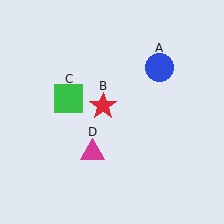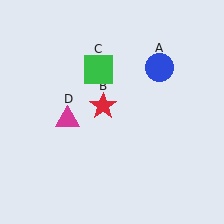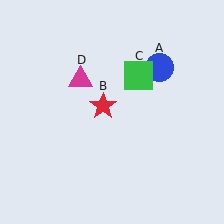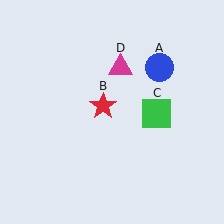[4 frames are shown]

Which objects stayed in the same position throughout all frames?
Blue circle (object A) and red star (object B) remained stationary.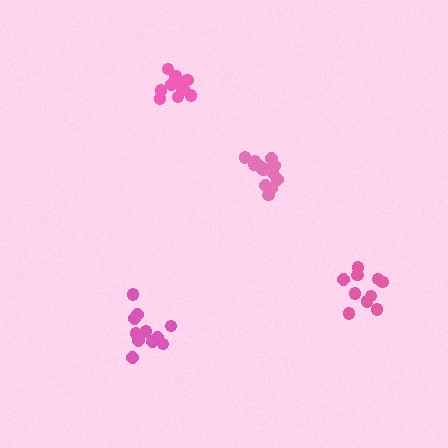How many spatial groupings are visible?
There are 4 spatial groupings.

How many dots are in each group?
Group 1: 14 dots, Group 2: 10 dots, Group 3: 11 dots, Group 4: 11 dots (46 total).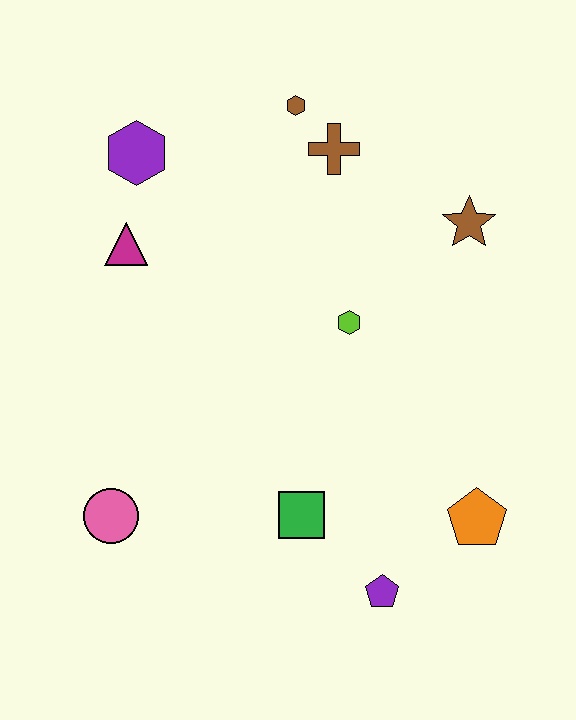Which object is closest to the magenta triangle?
The purple hexagon is closest to the magenta triangle.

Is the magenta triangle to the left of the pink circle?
No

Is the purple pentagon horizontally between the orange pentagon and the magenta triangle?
Yes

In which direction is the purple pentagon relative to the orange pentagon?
The purple pentagon is to the left of the orange pentagon.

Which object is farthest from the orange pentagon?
The purple hexagon is farthest from the orange pentagon.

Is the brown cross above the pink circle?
Yes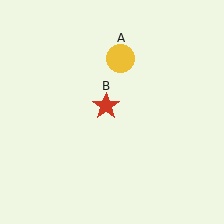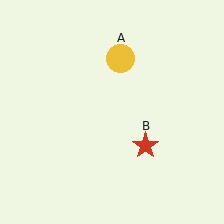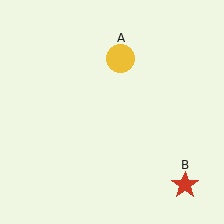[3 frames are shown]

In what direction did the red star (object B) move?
The red star (object B) moved down and to the right.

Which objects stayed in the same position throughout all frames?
Yellow circle (object A) remained stationary.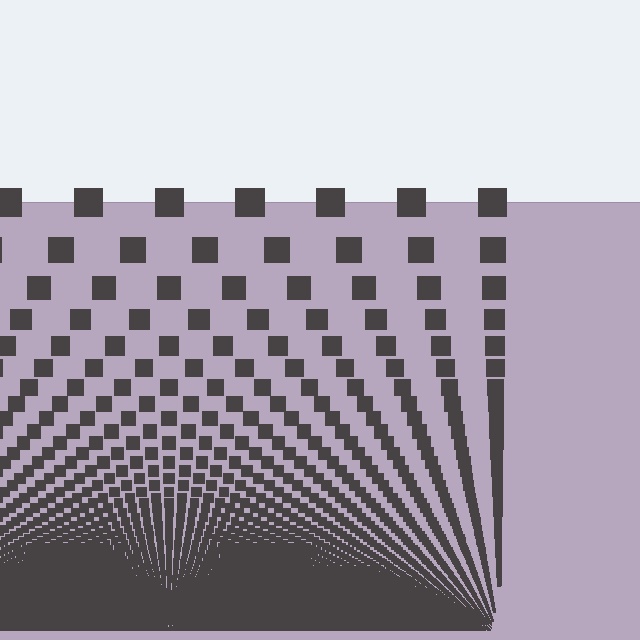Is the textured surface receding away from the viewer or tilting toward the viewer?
The surface appears to tilt toward the viewer. Texture elements get larger and sparser toward the top.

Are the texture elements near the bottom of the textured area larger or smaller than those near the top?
Smaller. The gradient is inverted — elements near the bottom are smaller and denser.